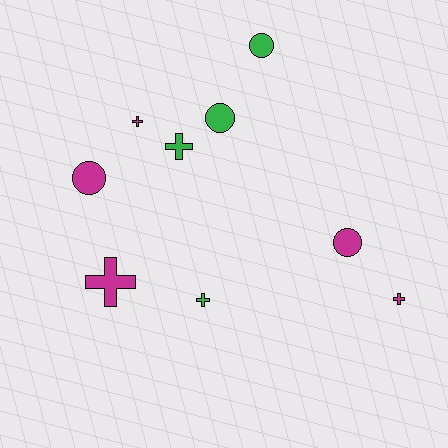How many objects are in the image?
There are 9 objects.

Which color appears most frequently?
Magenta, with 5 objects.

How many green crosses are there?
There are 2 green crosses.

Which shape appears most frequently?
Cross, with 5 objects.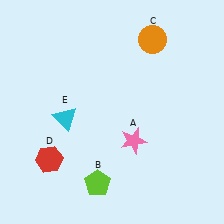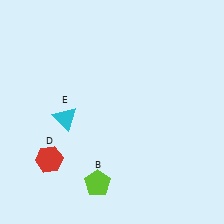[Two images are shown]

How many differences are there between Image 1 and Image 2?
There are 2 differences between the two images.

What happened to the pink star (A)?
The pink star (A) was removed in Image 2. It was in the bottom-right area of Image 1.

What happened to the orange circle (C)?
The orange circle (C) was removed in Image 2. It was in the top-right area of Image 1.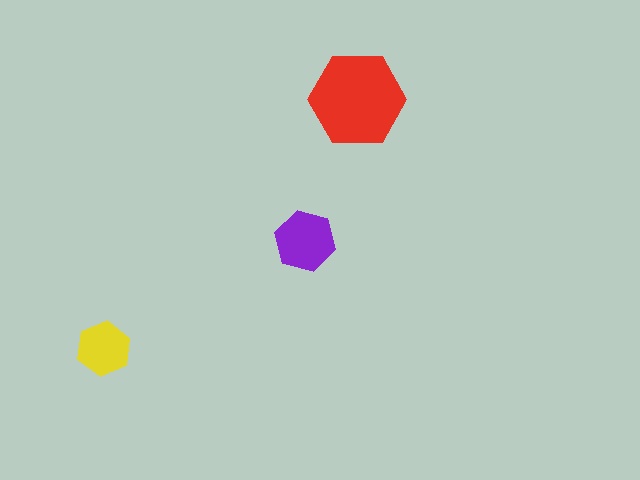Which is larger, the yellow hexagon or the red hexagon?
The red one.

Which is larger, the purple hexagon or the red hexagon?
The red one.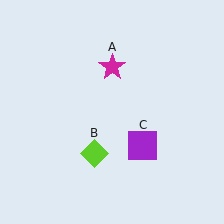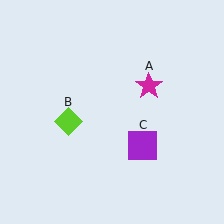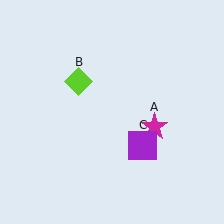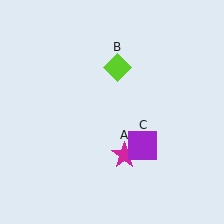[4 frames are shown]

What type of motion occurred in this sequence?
The magenta star (object A), lime diamond (object B) rotated clockwise around the center of the scene.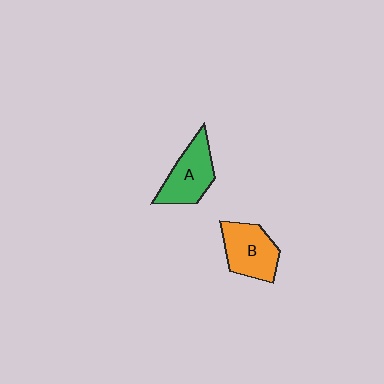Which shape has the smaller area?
Shape A (green).